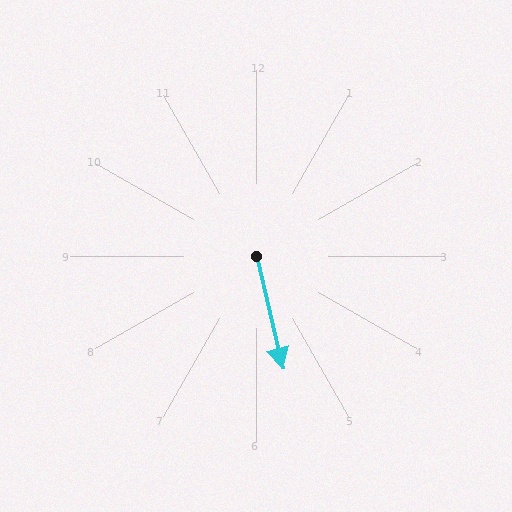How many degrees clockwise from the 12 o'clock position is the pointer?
Approximately 167 degrees.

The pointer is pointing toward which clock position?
Roughly 6 o'clock.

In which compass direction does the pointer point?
South.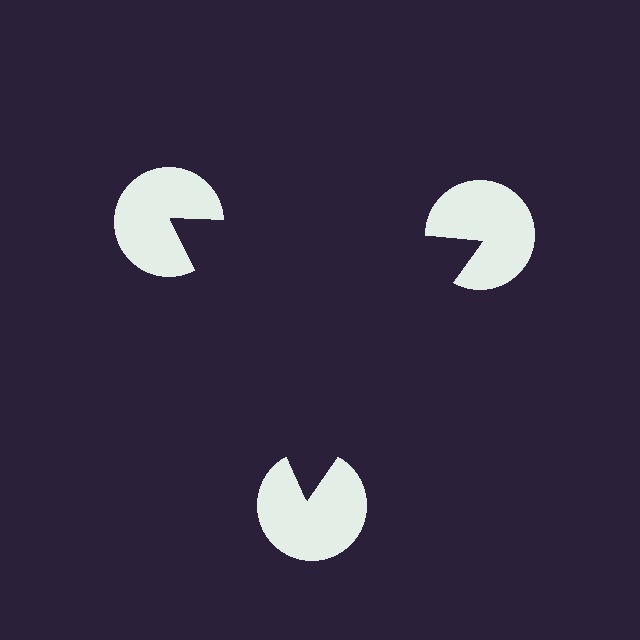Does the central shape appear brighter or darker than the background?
It typically appears slightly darker than the background, even though no actual brightness change is drawn.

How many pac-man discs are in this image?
There are 3 — one at each vertex of the illusory triangle.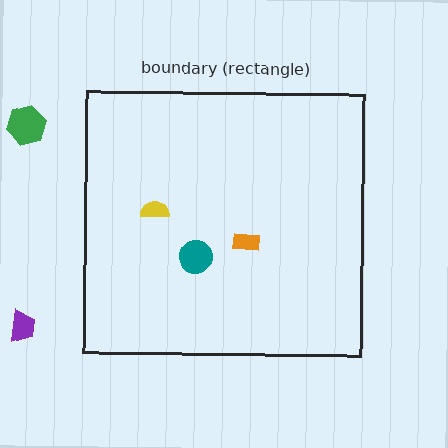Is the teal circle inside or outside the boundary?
Inside.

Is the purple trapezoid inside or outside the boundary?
Outside.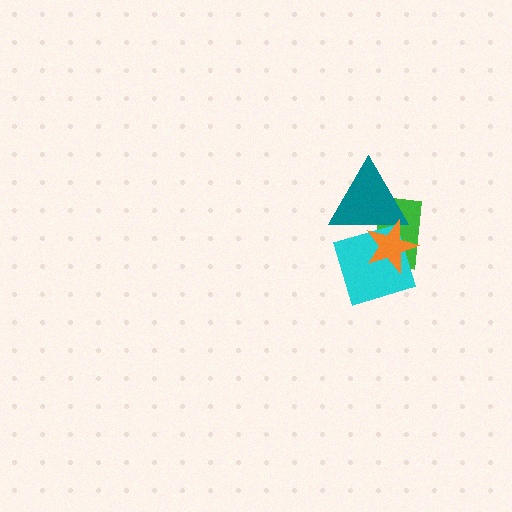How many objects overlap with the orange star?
3 objects overlap with the orange star.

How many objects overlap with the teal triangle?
3 objects overlap with the teal triangle.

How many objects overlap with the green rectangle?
3 objects overlap with the green rectangle.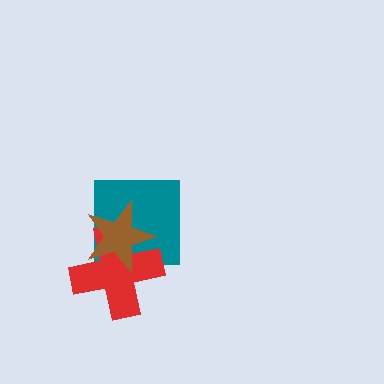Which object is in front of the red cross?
The brown star is in front of the red cross.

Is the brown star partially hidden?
No, no other shape covers it.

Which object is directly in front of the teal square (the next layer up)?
The red cross is directly in front of the teal square.